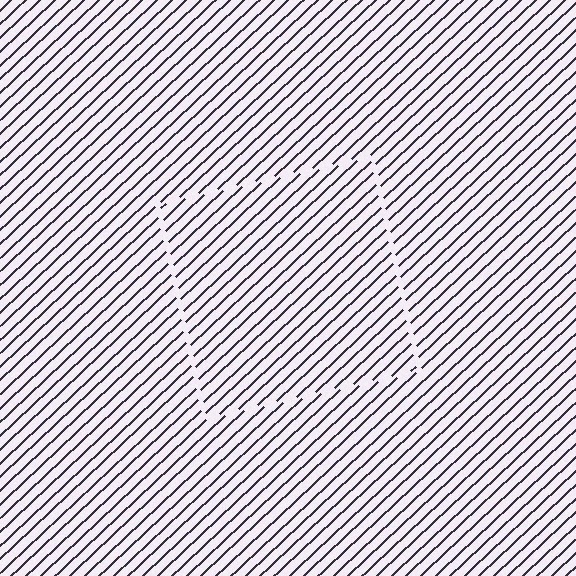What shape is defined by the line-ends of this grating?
An illusory square. The interior of the shape contains the same grating, shifted by half a period — the contour is defined by the phase discontinuity where line-ends from the inner and outer gratings abut.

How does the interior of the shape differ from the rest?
The interior of the shape contains the same grating, shifted by half a period — the contour is defined by the phase discontinuity where line-ends from the inner and outer gratings abut.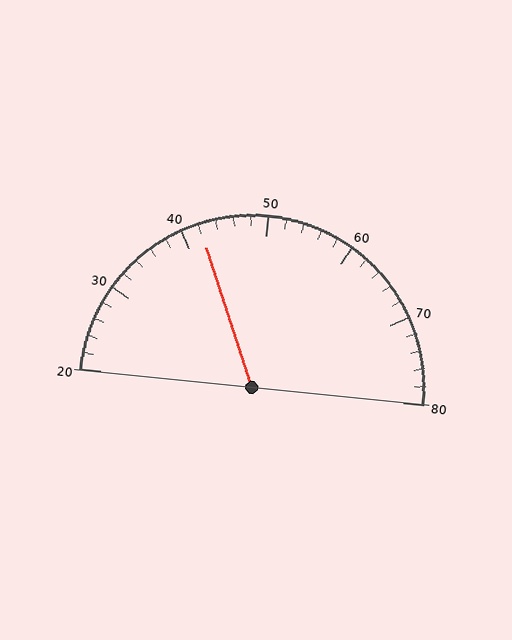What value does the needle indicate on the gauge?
The needle indicates approximately 42.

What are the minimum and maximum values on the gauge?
The gauge ranges from 20 to 80.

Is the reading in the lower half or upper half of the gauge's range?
The reading is in the lower half of the range (20 to 80).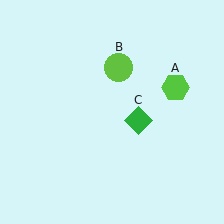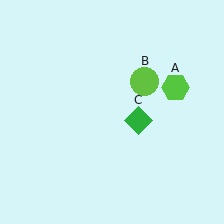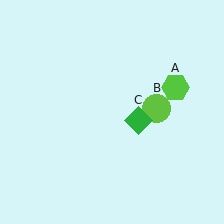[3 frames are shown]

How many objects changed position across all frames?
1 object changed position: lime circle (object B).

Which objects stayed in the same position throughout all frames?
Lime hexagon (object A) and green diamond (object C) remained stationary.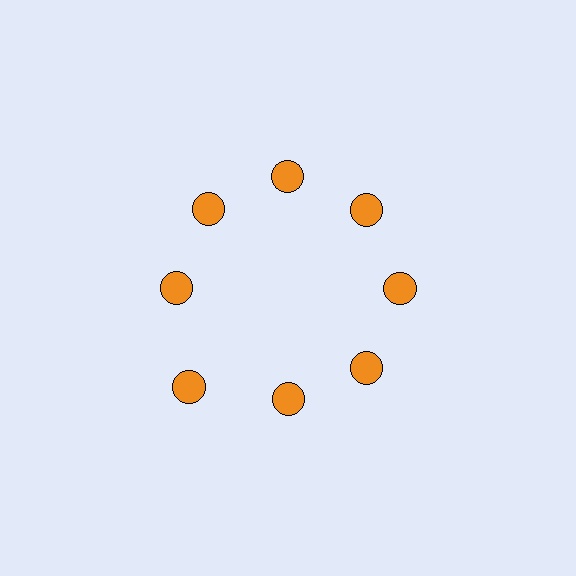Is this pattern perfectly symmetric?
No. The 8 orange circles are arranged in a ring, but one element near the 8 o'clock position is pushed outward from the center, breaking the 8-fold rotational symmetry.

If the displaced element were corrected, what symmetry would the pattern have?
It would have 8-fold rotational symmetry — the pattern would map onto itself every 45 degrees.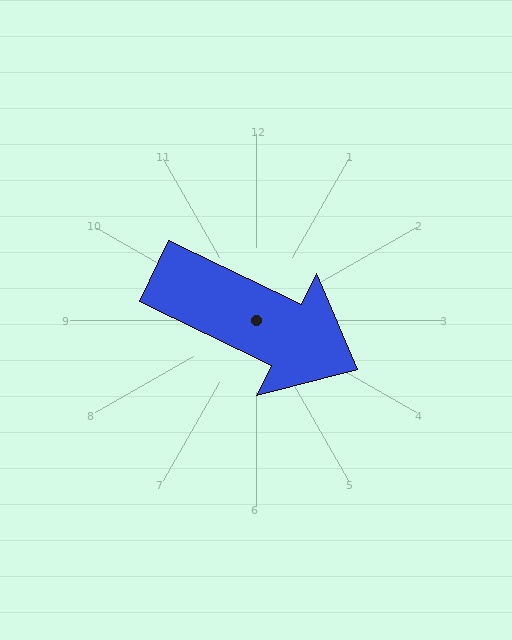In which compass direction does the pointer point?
Southeast.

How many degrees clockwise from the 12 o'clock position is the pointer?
Approximately 116 degrees.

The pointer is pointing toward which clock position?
Roughly 4 o'clock.